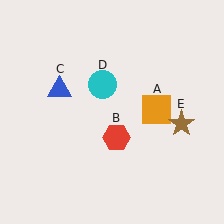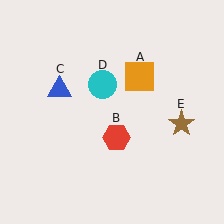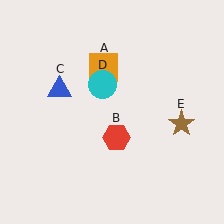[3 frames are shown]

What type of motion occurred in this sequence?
The orange square (object A) rotated counterclockwise around the center of the scene.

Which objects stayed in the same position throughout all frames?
Red hexagon (object B) and blue triangle (object C) and cyan circle (object D) and brown star (object E) remained stationary.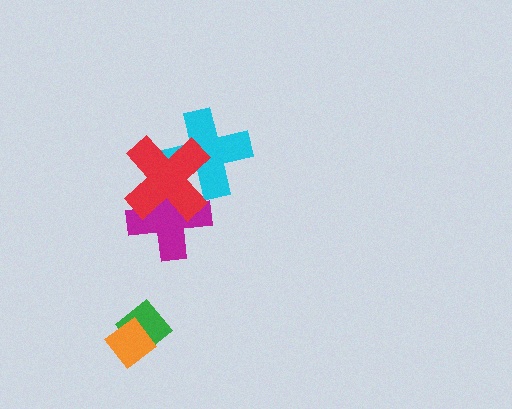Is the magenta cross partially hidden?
Yes, it is partially covered by another shape.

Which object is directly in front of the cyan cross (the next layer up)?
The magenta cross is directly in front of the cyan cross.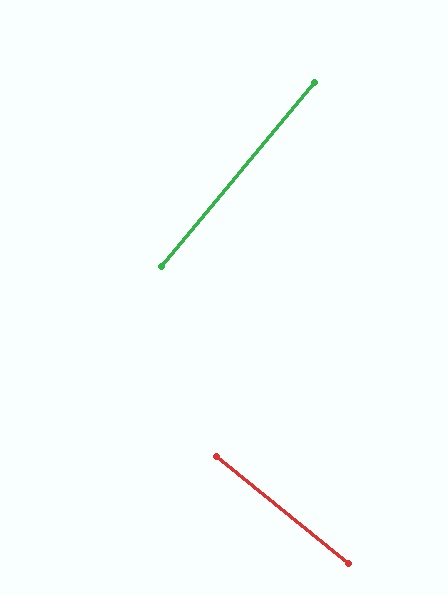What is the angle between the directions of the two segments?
Approximately 89 degrees.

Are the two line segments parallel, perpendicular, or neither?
Perpendicular — they meet at approximately 89°.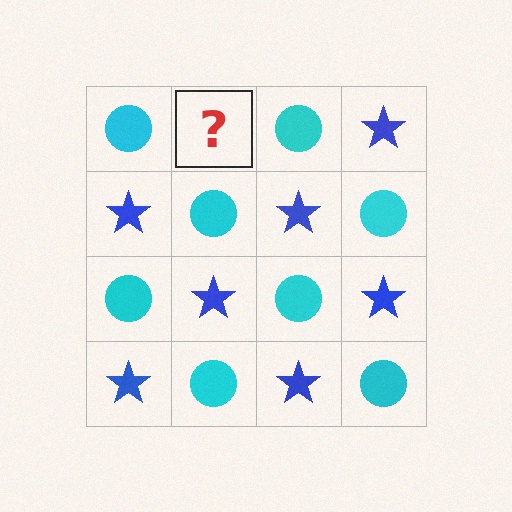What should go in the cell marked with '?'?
The missing cell should contain a blue star.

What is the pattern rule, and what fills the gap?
The rule is that it alternates cyan circle and blue star in a checkerboard pattern. The gap should be filled with a blue star.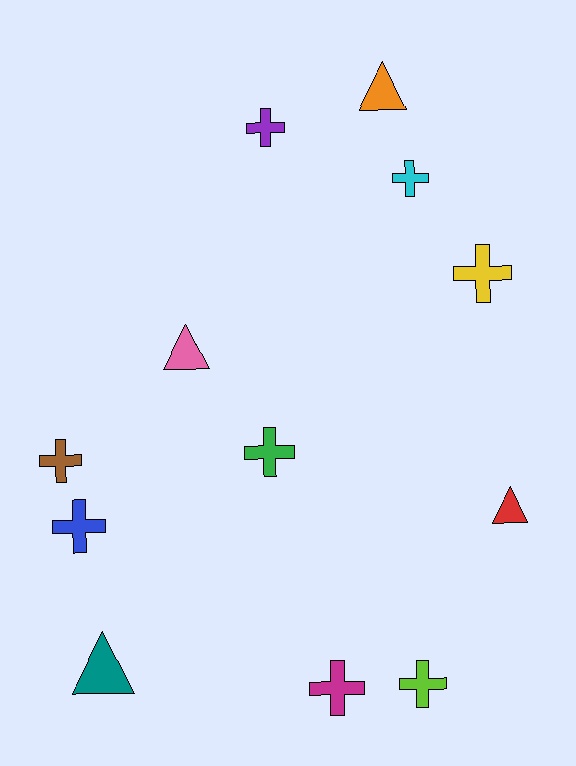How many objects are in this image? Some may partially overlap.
There are 12 objects.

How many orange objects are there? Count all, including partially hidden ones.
There is 1 orange object.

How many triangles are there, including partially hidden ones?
There are 4 triangles.